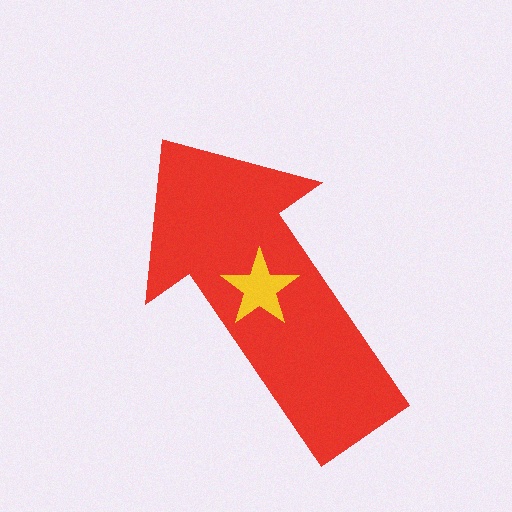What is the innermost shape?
The yellow star.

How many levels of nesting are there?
2.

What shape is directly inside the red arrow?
The yellow star.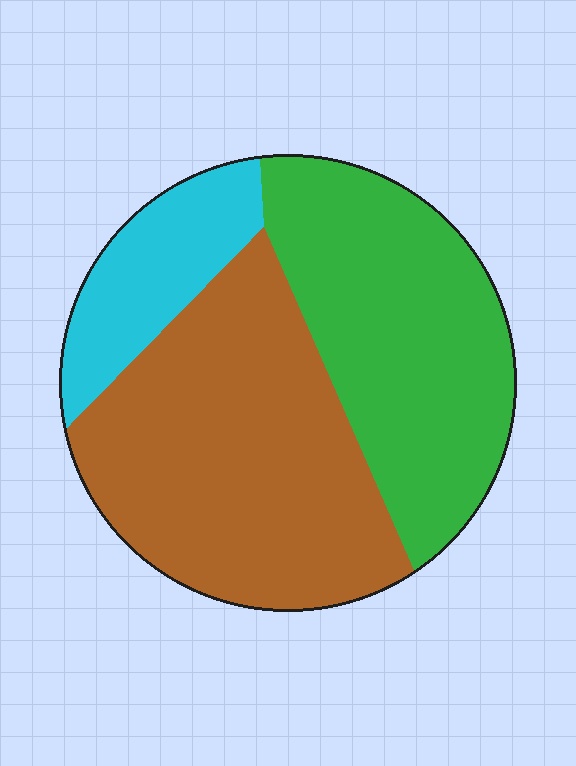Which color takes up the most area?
Brown, at roughly 45%.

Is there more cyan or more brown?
Brown.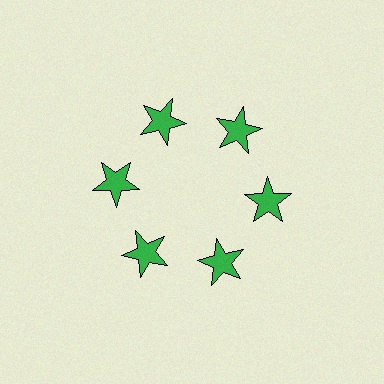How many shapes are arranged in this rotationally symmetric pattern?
There are 6 shapes, arranged in 6 groups of 1.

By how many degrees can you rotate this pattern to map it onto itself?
The pattern maps onto itself every 60 degrees of rotation.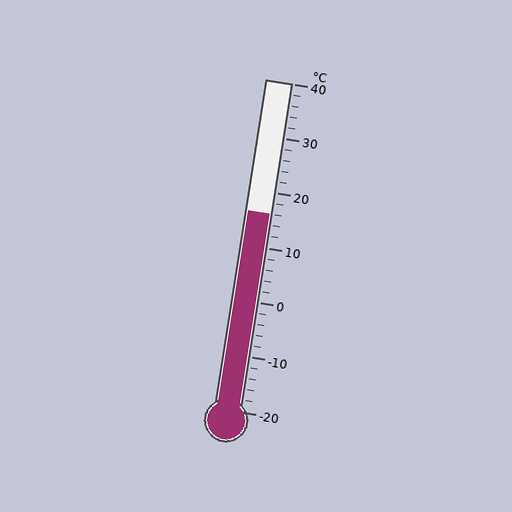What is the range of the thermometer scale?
The thermometer scale ranges from -20°C to 40°C.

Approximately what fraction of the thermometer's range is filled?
The thermometer is filled to approximately 60% of its range.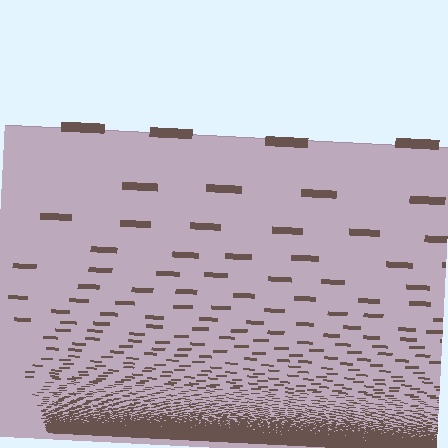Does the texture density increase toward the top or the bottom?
Density increases toward the bottom.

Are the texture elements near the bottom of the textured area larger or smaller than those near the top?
Smaller. The gradient is inverted — elements near the bottom are smaller and denser.